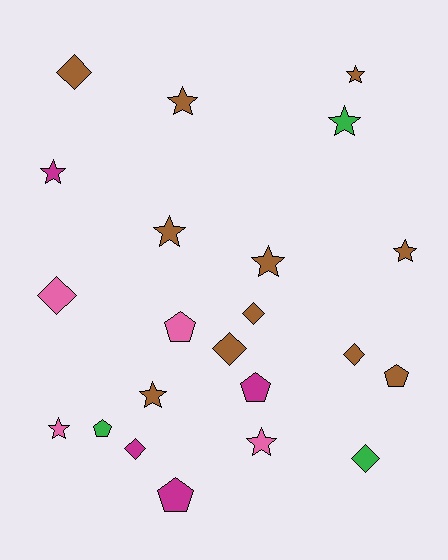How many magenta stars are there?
There is 1 magenta star.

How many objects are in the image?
There are 22 objects.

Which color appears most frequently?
Brown, with 11 objects.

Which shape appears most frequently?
Star, with 10 objects.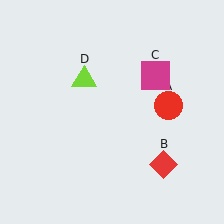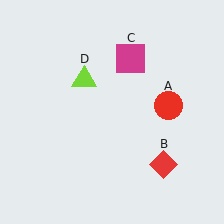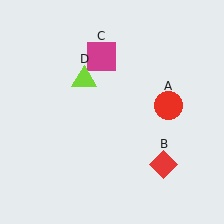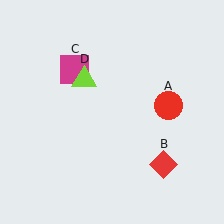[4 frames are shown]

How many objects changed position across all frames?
1 object changed position: magenta square (object C).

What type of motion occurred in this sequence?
The magenta square (object C) rotated counterclockwise around the center of the scene.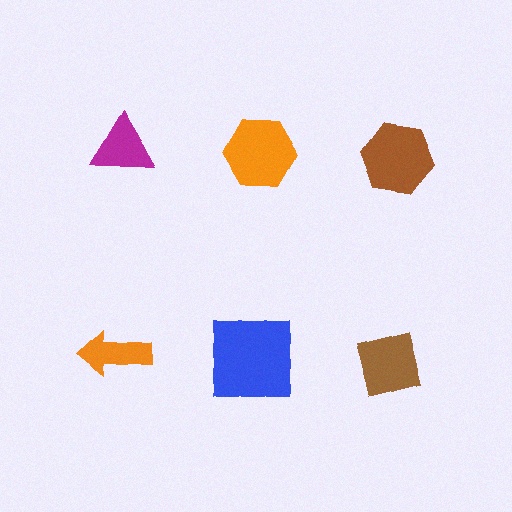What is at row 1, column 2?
An orange hexagon.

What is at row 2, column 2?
A blue square.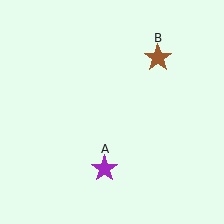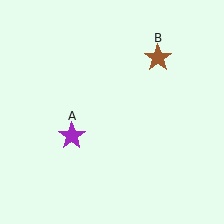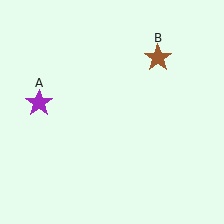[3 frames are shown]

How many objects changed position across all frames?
1 object changed position: purple star (object A).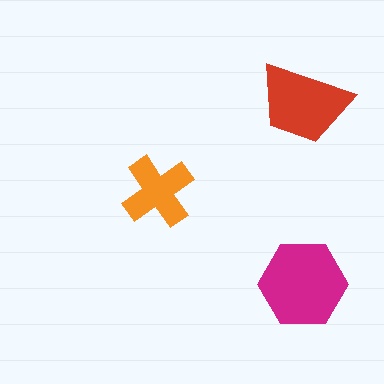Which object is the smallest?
The orange cross.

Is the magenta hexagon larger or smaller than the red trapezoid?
Larger.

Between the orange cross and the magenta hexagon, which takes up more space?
The magenta hexagon.